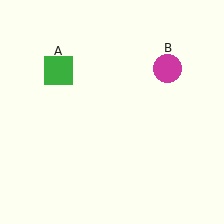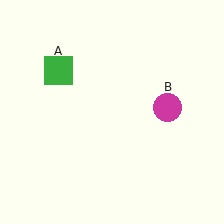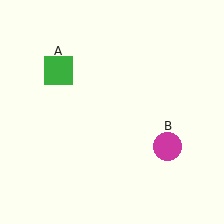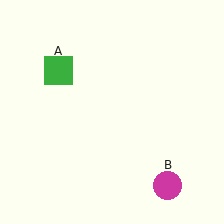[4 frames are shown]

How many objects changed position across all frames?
1 object changed position: magenta circle (object B).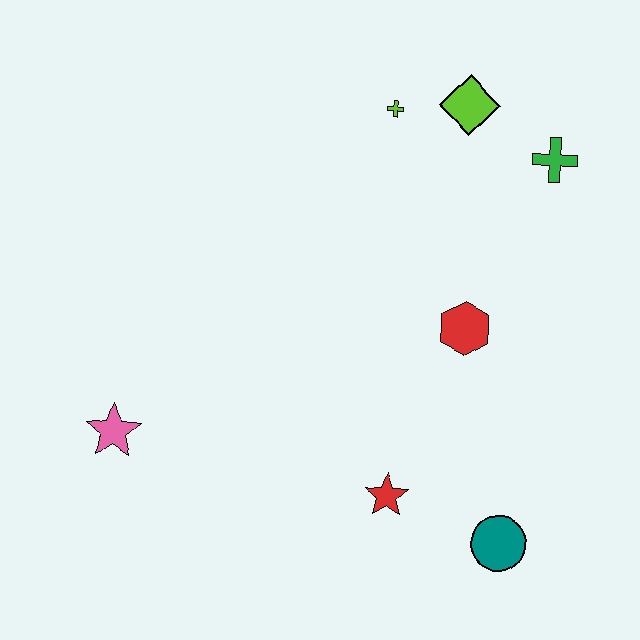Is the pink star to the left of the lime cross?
Yes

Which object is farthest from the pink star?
The green cross is farthest from the pink star.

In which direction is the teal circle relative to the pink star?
The teal circle is to the right of the pink star.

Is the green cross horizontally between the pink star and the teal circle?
No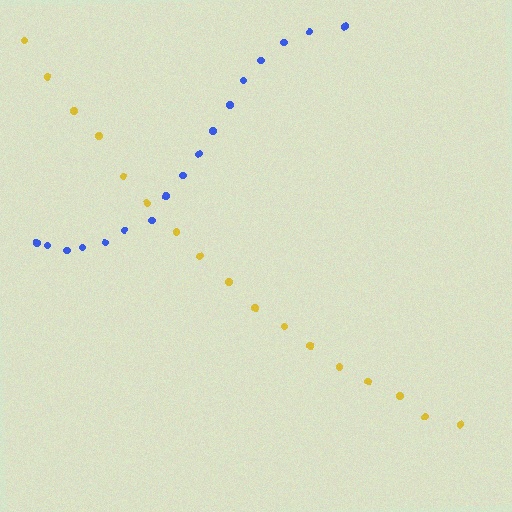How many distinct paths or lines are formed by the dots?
There are 2 distinct paths.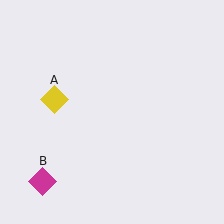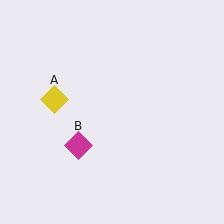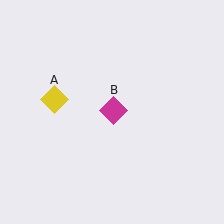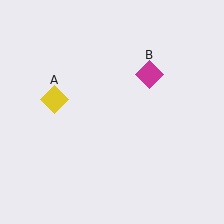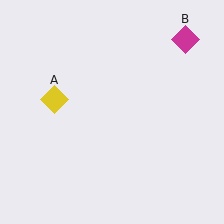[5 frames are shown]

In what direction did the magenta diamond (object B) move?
The magenta diamond (object B) moved up and to the right.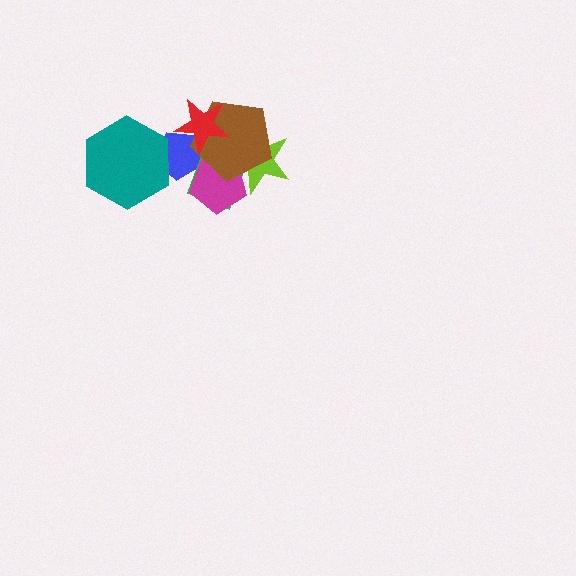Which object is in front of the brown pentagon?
The red star is in front of the brown pentagon.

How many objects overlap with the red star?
3 objects overlap with the red star.